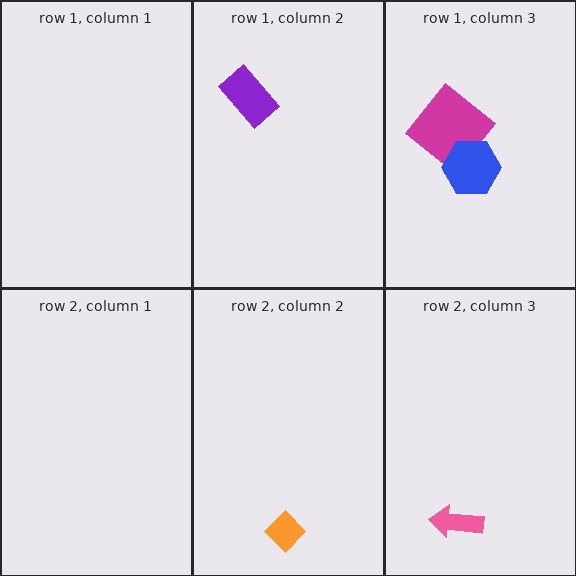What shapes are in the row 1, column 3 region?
The magenta diamond, the blue hexagon.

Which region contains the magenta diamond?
The row 1, column 3 region.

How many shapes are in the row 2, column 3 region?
1.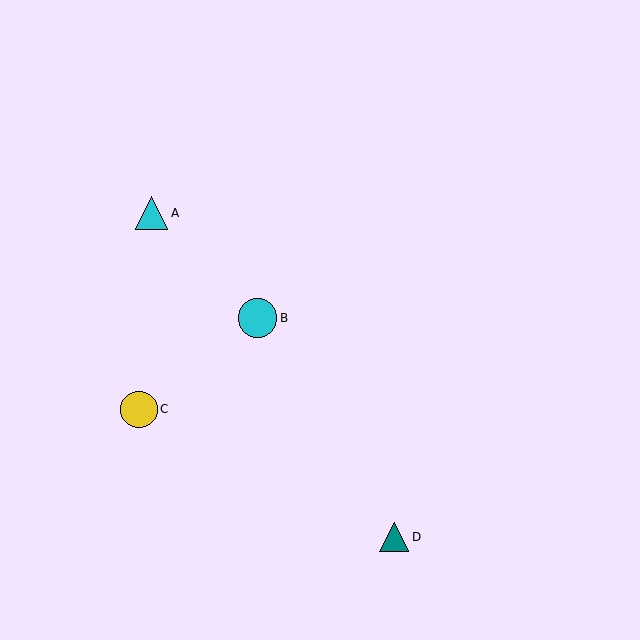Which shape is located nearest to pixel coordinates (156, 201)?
The cyan triangle (labeled A) at (151, 213) is nearest to that location.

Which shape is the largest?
The cyan circle (labeled B) is the largest.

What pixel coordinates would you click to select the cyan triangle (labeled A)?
Click at (151, 213) to select the cyan triangle A.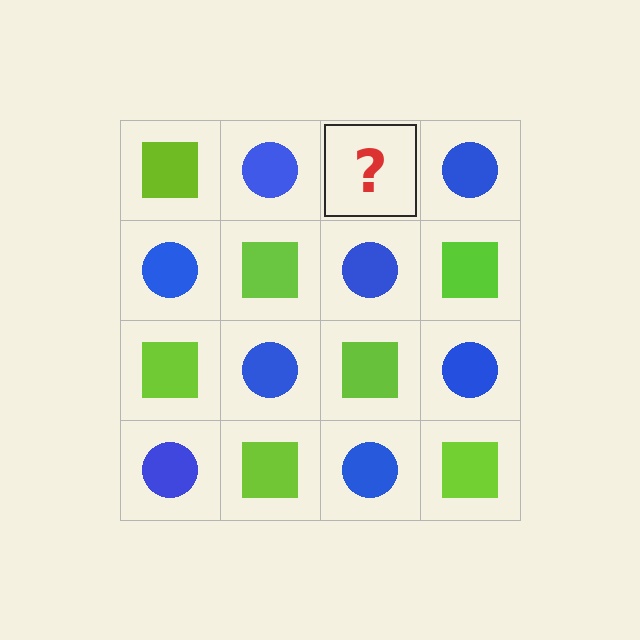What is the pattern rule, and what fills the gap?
The rule is that it alternates lime square and blue circle in a checkerboard pattern. The gap should be filled with a lime square.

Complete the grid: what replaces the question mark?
The question mark should be replaced with a lime square.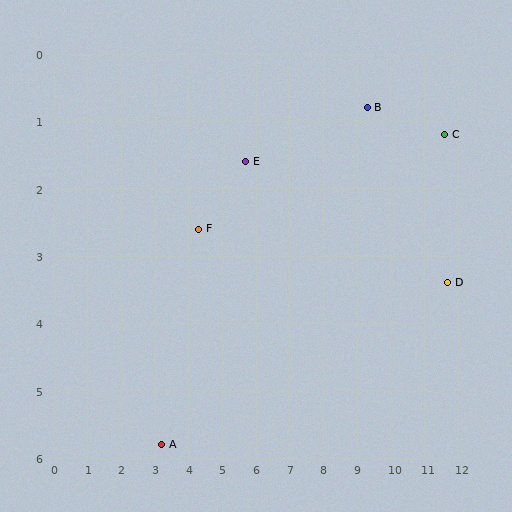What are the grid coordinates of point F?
Point F is at approximately (4.3, 2.6).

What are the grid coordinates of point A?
Point A is at approximately (3.2, 5.8).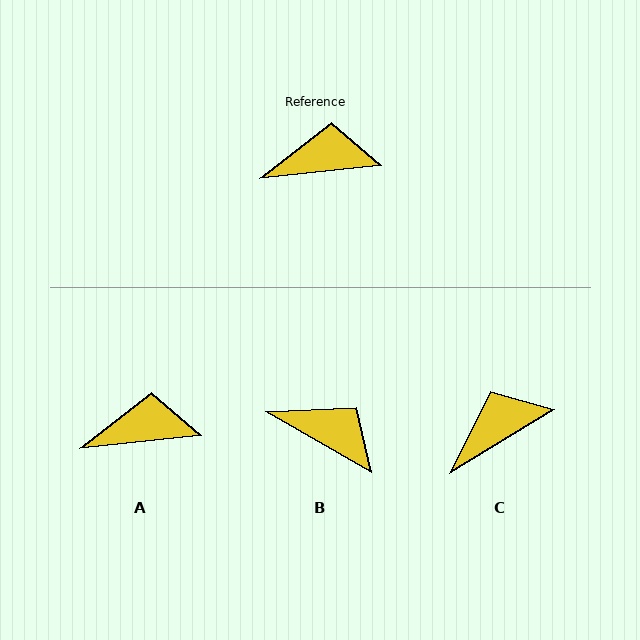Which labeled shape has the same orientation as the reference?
A.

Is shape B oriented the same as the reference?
No, it is off by about 36 degrees.